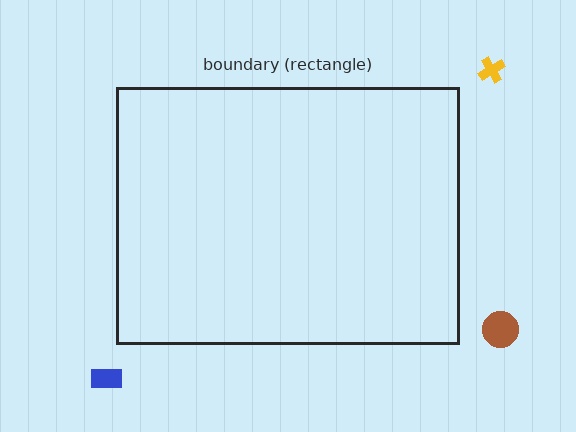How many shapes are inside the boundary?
0 inside, 3 outside.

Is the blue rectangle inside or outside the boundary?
Outside.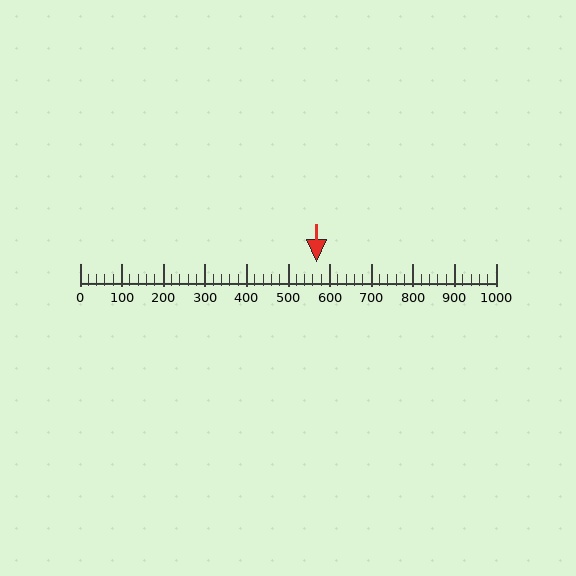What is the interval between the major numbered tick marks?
The major tick marks are spaced 100 units apart.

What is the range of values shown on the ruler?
The ruler shows values from 0 to 1000.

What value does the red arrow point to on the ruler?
The red arrow points to approximately 568.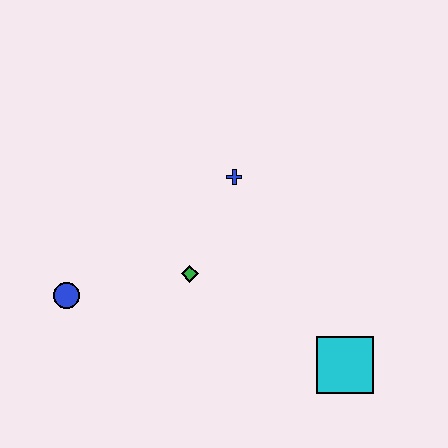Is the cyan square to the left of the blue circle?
No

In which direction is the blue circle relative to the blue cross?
The blue circle is to the left of the blue cross.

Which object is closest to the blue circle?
The green diamond is closest to the blue circle.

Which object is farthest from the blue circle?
The cyan square is farthest from the blue circle.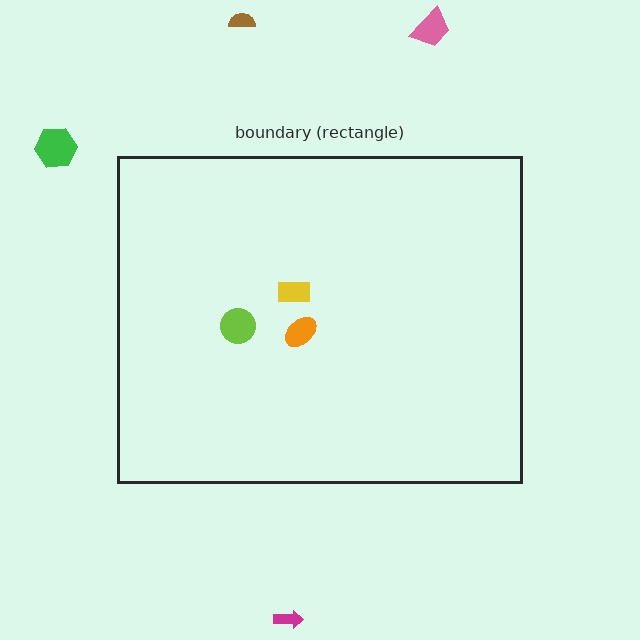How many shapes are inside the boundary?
3 inside, 4 outside.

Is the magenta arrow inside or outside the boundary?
Outside.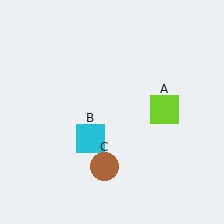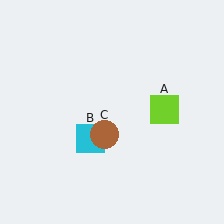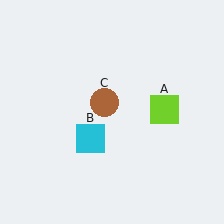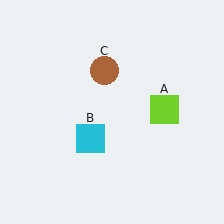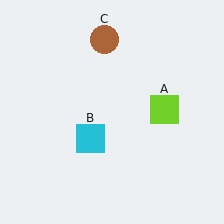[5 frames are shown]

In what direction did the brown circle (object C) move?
The brown circle (object C) moved up.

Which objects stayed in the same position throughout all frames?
Lime square (object A) and cyan square (object B) remained stationary.